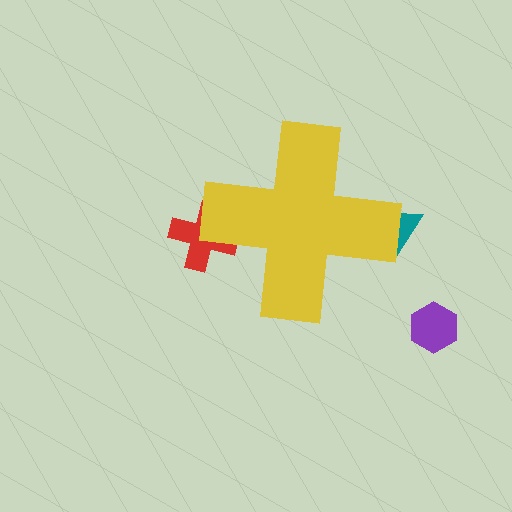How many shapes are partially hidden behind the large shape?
2 shapes are partially hidden.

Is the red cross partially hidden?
Yes, the red cross is partially hidden behind the yellow cross.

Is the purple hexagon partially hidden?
No, the purple hexagon is fully visible.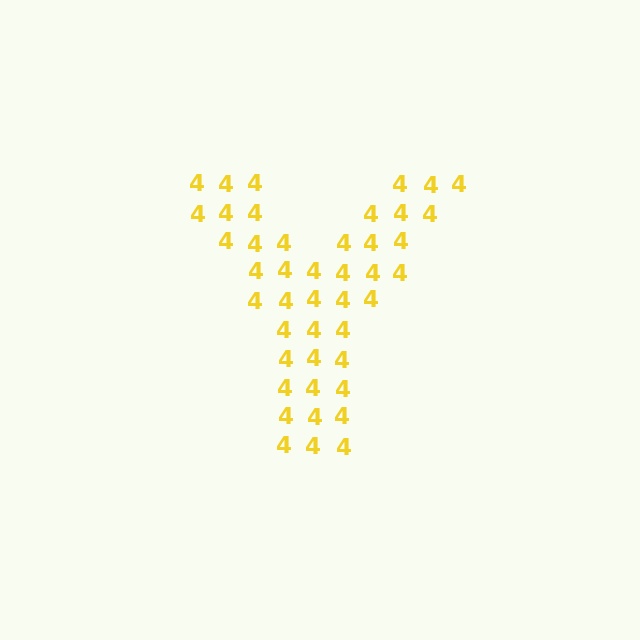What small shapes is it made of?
It is made of small digit 4's.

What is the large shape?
The large shape is the letter Y.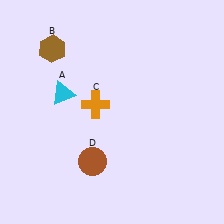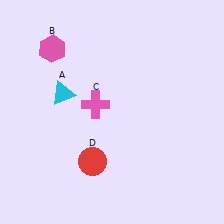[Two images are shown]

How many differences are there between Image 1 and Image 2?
There are 3 differences between the two images.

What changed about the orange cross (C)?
In Image 1, C is orange. In Image 2, it changed to pink.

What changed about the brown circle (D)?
In Image 1, D is brown. In Image 2, it changed to red.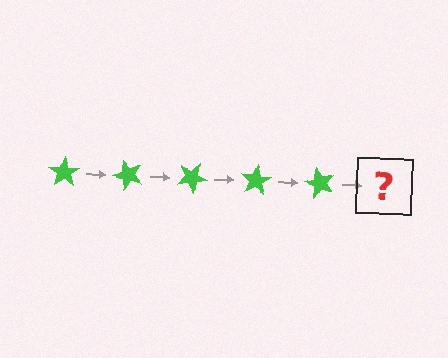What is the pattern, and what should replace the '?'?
The pattern is that the star rotates 50 degrees each step. The '?' should be a green star rotated 250 degrees.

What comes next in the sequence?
The next element should be a green star rotated 250 degrees.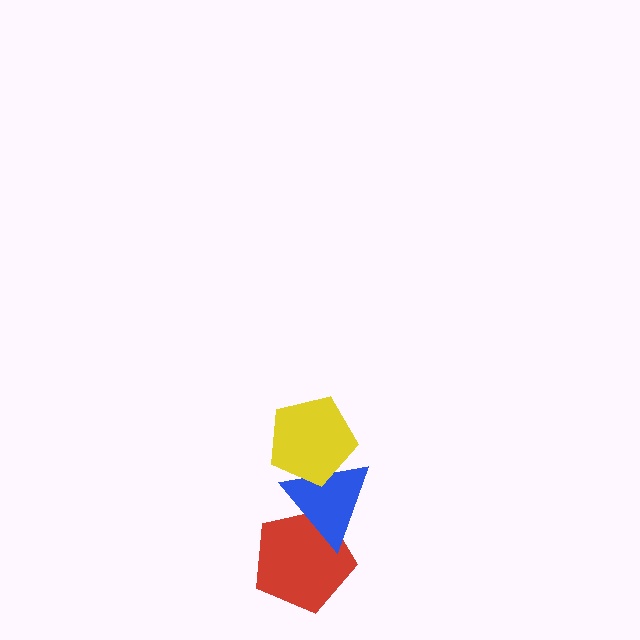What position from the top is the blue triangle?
The blue triangle is 2nd from the top.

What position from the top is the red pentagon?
The red pentagon is 3rd from the top.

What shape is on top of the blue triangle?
The yellow pentagon is on top of the blue triangle.